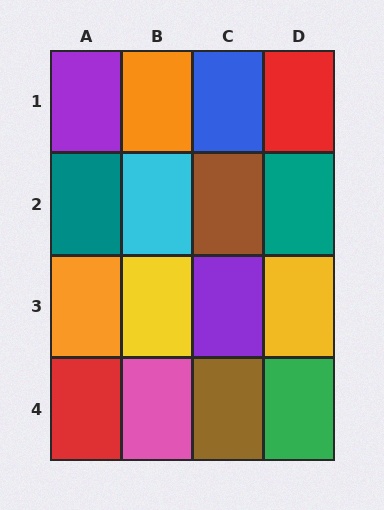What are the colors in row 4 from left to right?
Red, pink, brown, green.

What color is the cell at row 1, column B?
Orange.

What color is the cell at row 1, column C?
Blue.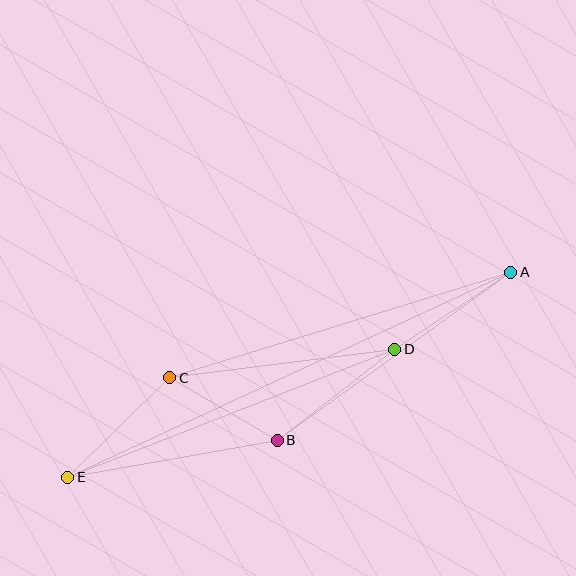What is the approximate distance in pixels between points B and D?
The distance between B and D is approximately 149 pixels.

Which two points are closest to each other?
Points B and C are closest to each other.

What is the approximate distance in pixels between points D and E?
The distance between D and E is approximately 351 pixels.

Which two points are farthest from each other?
Points A and E are farthest from each other.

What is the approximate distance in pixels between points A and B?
The distance between A and B is approximately 287 pixels.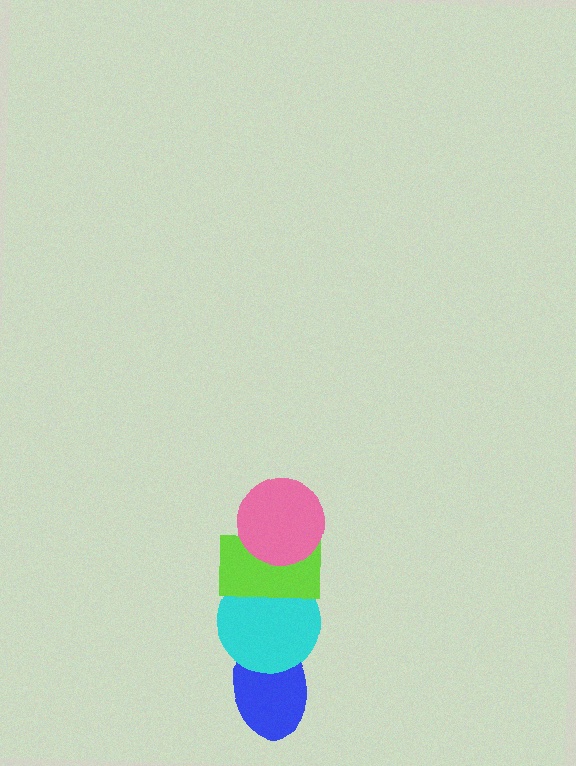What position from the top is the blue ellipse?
The blue ellipse is 4th from the top.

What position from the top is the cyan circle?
The cyan circle is 3rd from the top.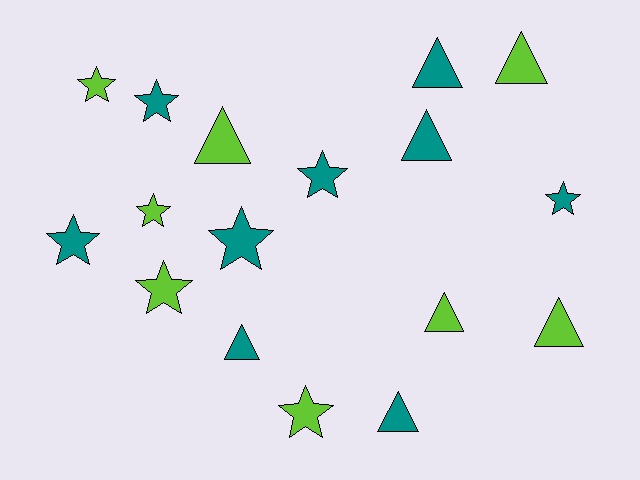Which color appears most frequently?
Teal, with 9 objects.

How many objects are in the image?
There are 17 objects.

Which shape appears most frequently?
Star, with 9 objects.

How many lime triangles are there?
There are 4 lime triangles.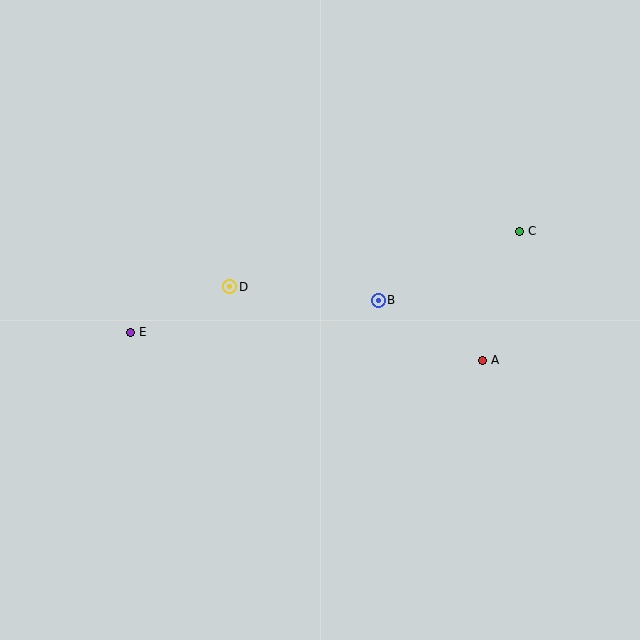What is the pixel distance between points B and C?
The distance between B and C is 157 pixels.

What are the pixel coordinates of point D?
Point D is at (230, 287).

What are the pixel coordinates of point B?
Point B is at (378, 300).